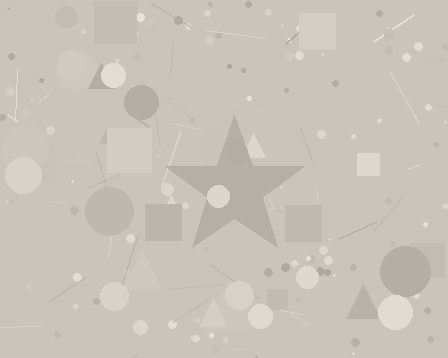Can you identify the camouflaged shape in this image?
The camouflaged shape is a star.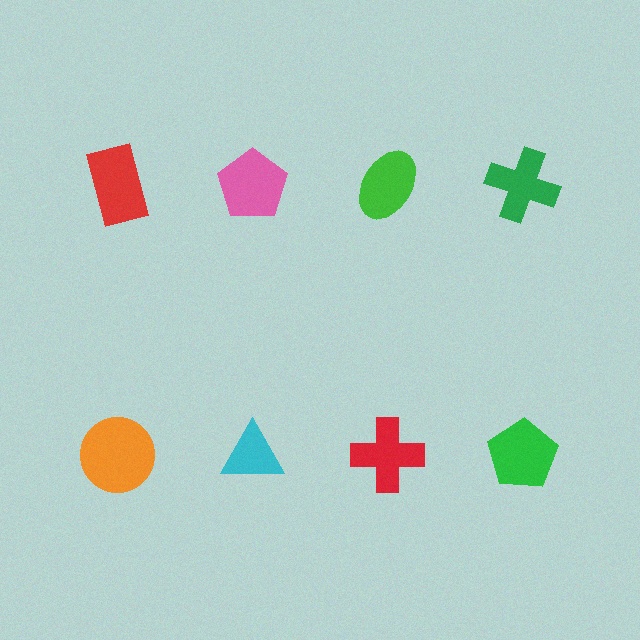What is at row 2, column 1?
An orange circle.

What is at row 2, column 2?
A cyan triangle.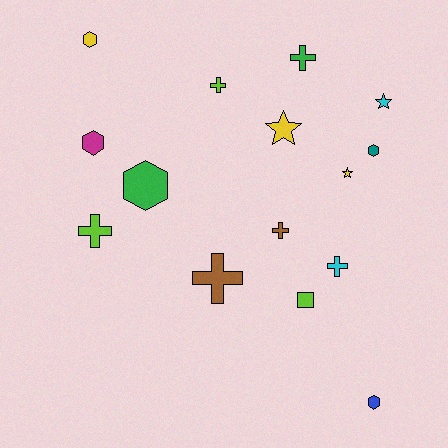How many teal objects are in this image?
There is 1 teal object.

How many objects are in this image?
There are 15 objects.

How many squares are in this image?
There is 1 square.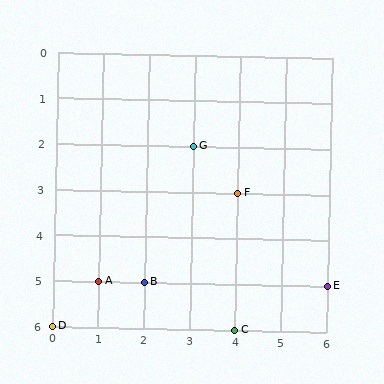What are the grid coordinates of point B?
Point B is at grid coordinates (2, 5).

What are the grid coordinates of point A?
Point A is at grid coordinates (1, 5).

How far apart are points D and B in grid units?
Points D and B are 2 columns and 1 row apart (about 2.2 grid units diagonally).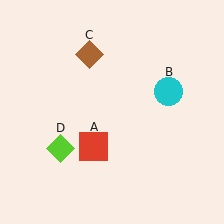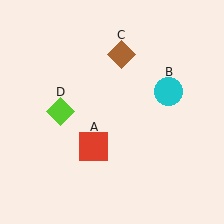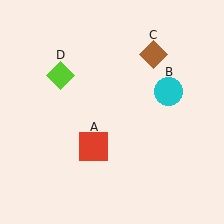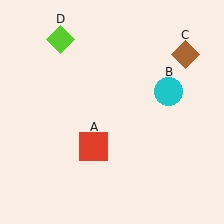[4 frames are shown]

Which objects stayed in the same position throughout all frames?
Red square (object A) and cyan circle (object B) remained stationary.